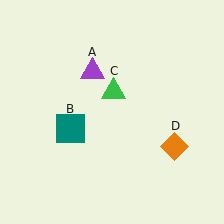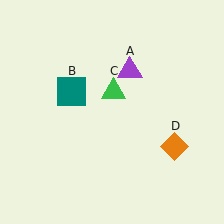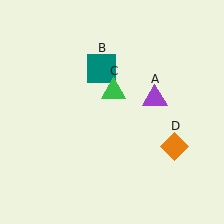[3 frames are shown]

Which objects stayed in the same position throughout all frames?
Green triangle (object C) and orange diamond (object D) remained stationary.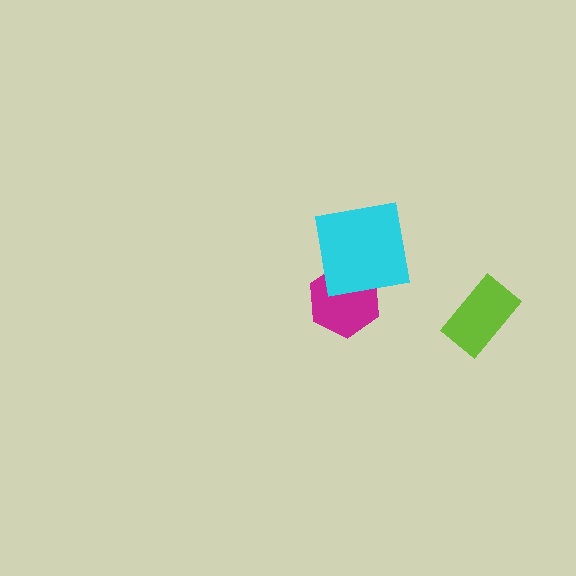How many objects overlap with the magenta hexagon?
1 object overlaps with the magenta hexagon.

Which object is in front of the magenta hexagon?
The cyan square is in front of the magenta hexagon.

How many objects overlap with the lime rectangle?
0 objects overlap with the lime rectangle.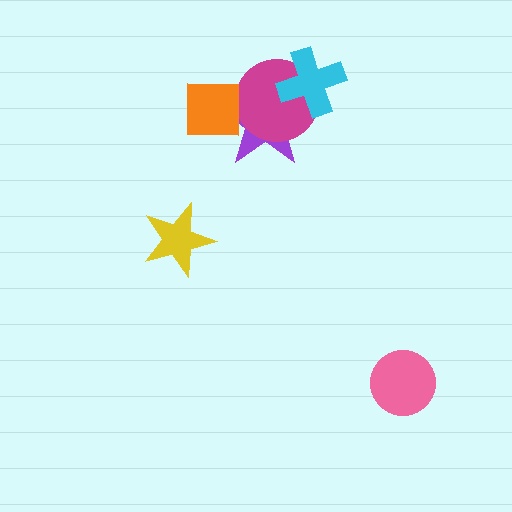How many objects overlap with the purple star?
3 objects overlap with the purple star.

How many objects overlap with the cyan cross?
2 objects overlap with the cyan cross.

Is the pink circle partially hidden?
No, no other shape covers it.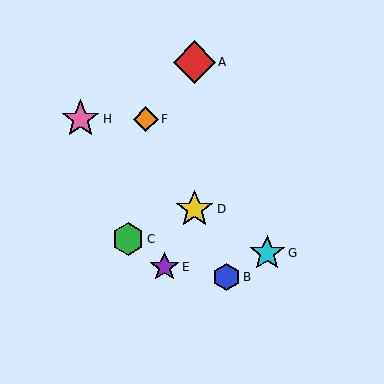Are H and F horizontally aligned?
Yes, both are at y≈119.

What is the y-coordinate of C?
Object C is at y≈239.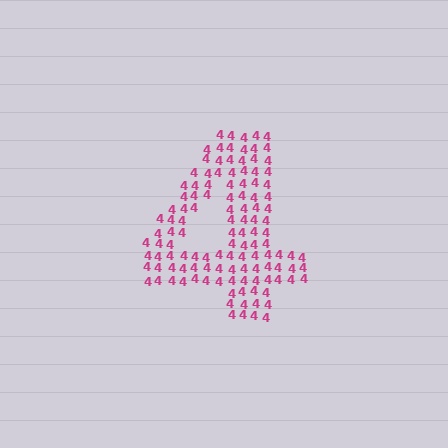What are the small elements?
The small elements are digit 4's.